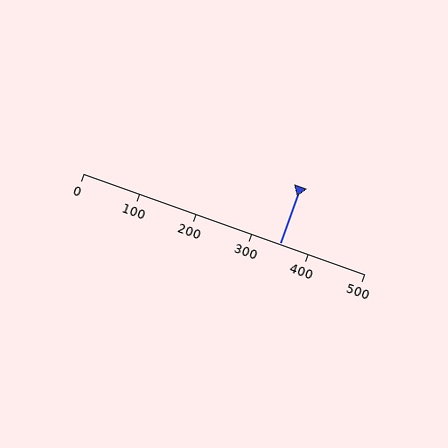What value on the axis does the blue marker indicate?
The marker indicates approximately 350.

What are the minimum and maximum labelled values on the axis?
The axis runs from 0 to 500.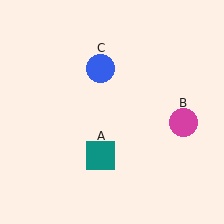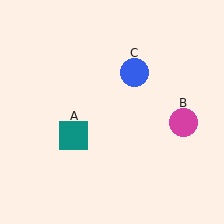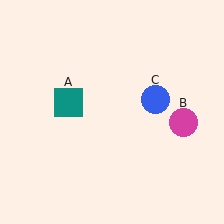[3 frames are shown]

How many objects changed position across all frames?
2 objects changed position: teal square (object A), blue circle (object C).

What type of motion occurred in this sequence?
The teal square (object A), blue circle (object C) rotated clockwise around the center of the scene.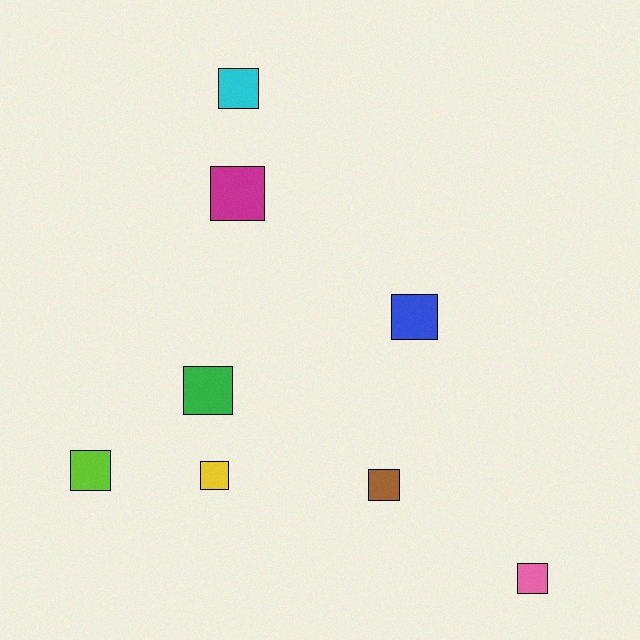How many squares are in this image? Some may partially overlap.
There are 8 squares.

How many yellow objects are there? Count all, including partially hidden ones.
There is 1 yellow object.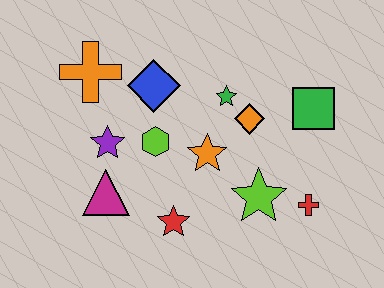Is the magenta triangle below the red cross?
No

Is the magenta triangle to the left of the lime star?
Yes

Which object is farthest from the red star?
The green square is farthest from the red star.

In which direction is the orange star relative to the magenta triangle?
The orange star is to the right of the magenta triangle.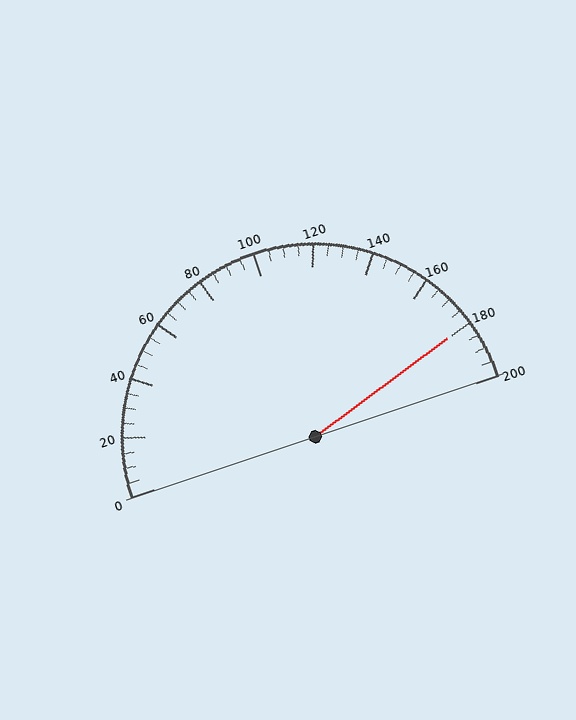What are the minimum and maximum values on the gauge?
The gauge ranges from 0 to 200.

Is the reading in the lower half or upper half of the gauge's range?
The reading is in the upper half of the range (0 to 200).